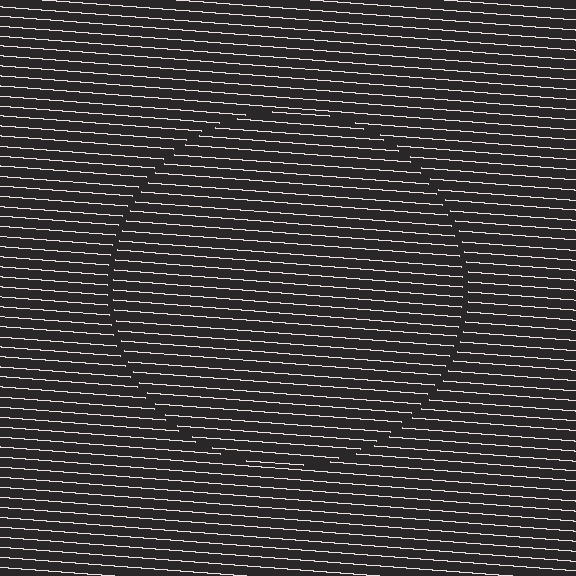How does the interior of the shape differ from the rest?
The interior of the shape contains the same grating, shifted by half a period — the contour is defined by the phase discontinuity where line-ends from the inner and outer gratings abut.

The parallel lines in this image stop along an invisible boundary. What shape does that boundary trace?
An illusory circle. The interior of the shape contains the same grating, shifted by half a period — the contour is defined by the phase discontinuity where line-ends from the inner and outer gratings abut.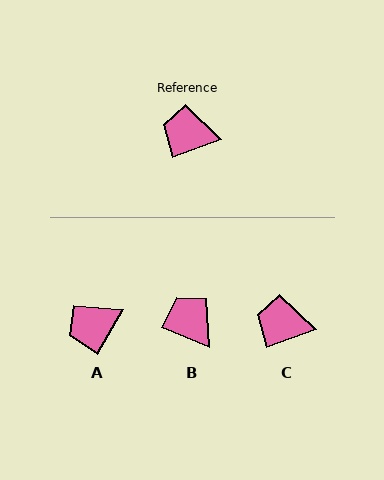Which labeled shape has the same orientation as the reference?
C.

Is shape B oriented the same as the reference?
No, it is off by about 43 degrees.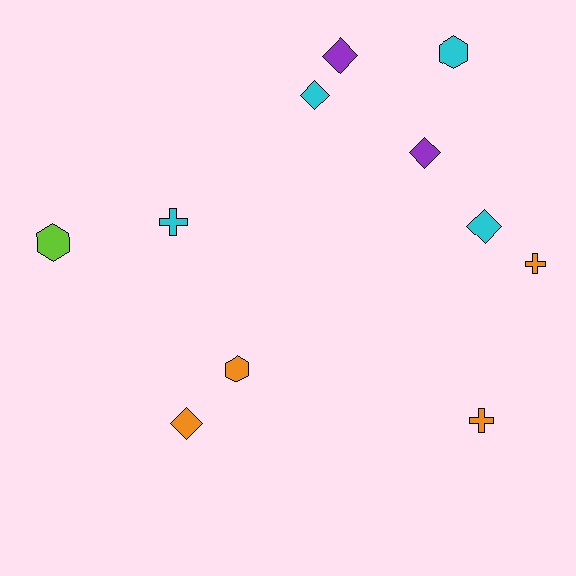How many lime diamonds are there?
There are no lime diamonds.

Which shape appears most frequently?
Diamond, with 5 objects.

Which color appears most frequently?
Cyan, with 4 objects.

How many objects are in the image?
There are 11 objects.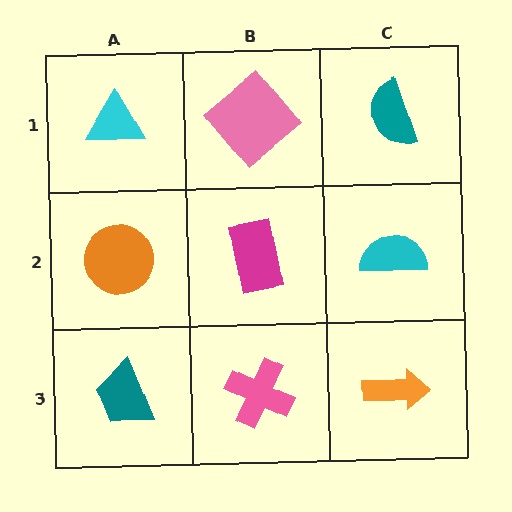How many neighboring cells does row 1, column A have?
2.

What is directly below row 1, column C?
A cyan semicircle.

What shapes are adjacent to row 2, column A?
A cyan triangle (row 1, column A), a teal trapezoid (row 3, column A), a magenta rectangle (row 2, column B).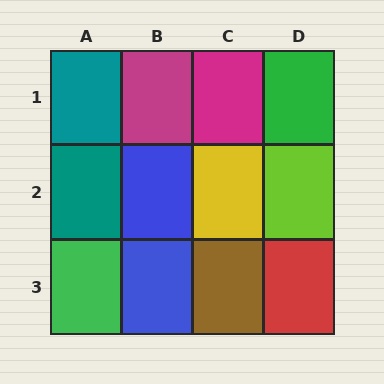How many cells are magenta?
2 cells are magenta.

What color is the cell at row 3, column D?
Red.